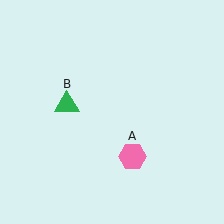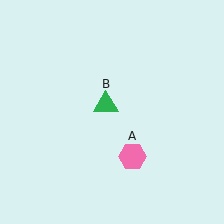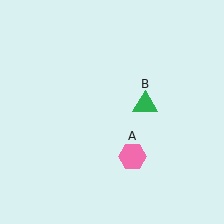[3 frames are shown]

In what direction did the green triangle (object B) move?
The green triangle (object B) moved right.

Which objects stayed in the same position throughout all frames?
Pink hexagon (object A) remained stationary.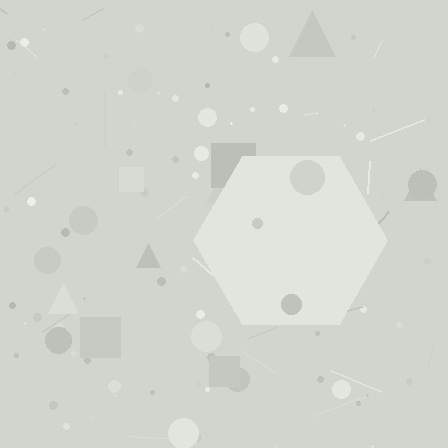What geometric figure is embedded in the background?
A hexagon is embedded in the background.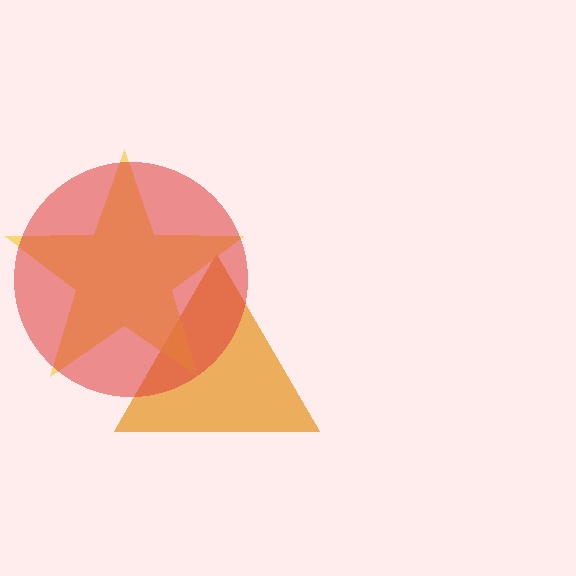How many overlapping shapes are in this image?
There are 3 overlapping shapes in the image.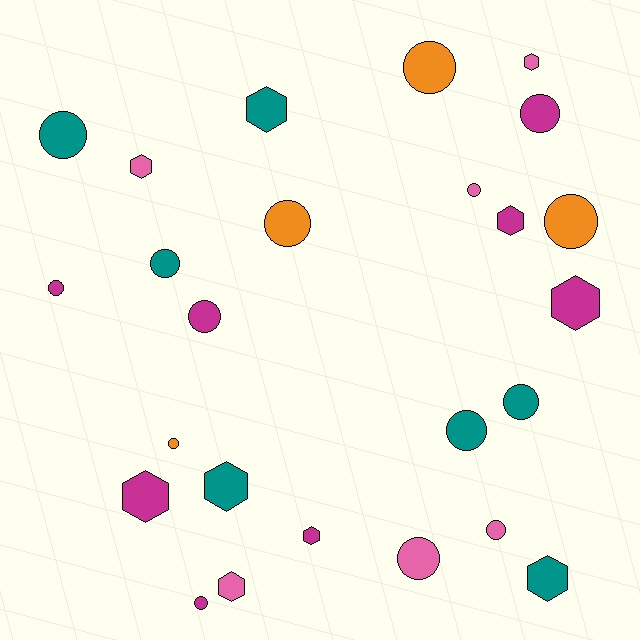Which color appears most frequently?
Magenta, with 8 objects.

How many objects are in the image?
There are 25 objects.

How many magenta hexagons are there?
There are 4 magenta hexagons.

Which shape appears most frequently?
Circle, with 15 objects.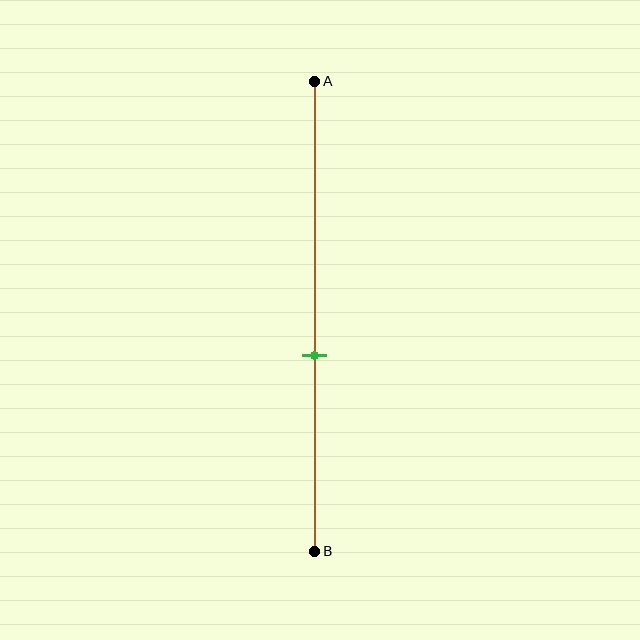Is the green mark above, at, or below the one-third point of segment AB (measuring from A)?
The green mark is below the one-third point of segment AB.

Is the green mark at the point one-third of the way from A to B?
No, the mark is at about 60% from A, not at the 33% one-third point.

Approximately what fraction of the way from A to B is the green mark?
The green mark is approximately 60% of the way from A to B.